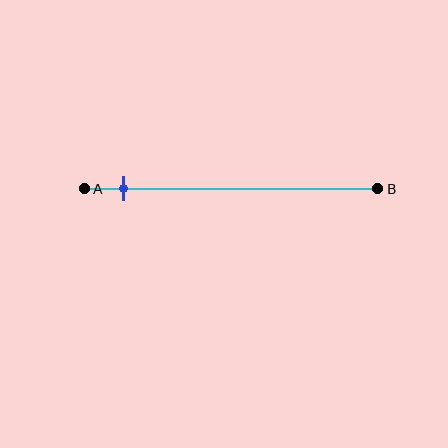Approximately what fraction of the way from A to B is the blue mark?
The blue mark is approximately 15% of the way from A to B.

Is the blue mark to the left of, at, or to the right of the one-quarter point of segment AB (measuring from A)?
The blue mark is to the left of the one-quarter point of segment AB.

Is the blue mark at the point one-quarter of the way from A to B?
No, the mark is at about 15% from A, not at the 25% one-quarter point.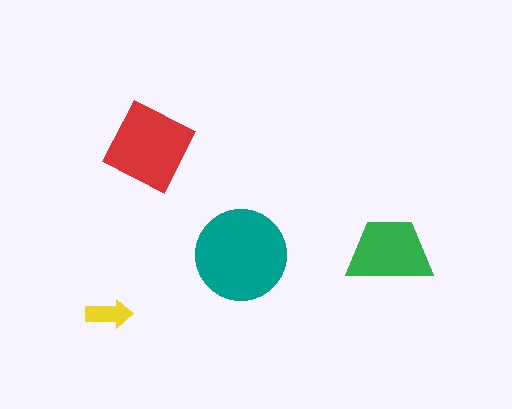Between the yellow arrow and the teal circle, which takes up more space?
The teal circle.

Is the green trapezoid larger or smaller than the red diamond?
Smaller.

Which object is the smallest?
The yellow arrow.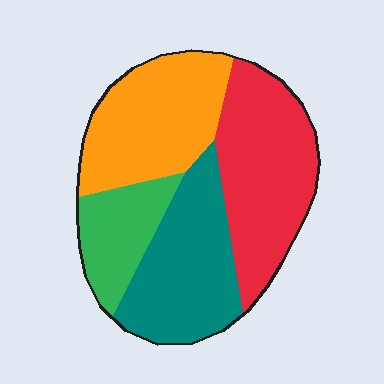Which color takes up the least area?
Green, at roughly 15%.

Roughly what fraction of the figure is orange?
Orange takes up between a sixth and a third of the figure.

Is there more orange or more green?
Orange.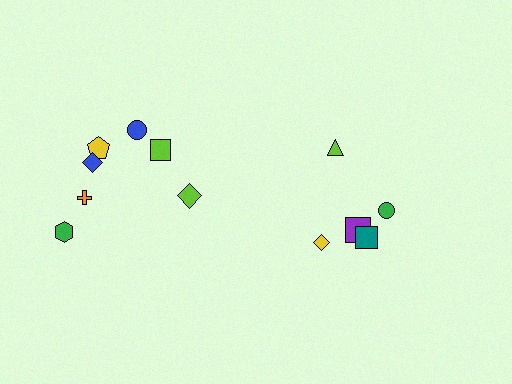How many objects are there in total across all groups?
There are 12 objects.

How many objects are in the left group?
There are 7 objects.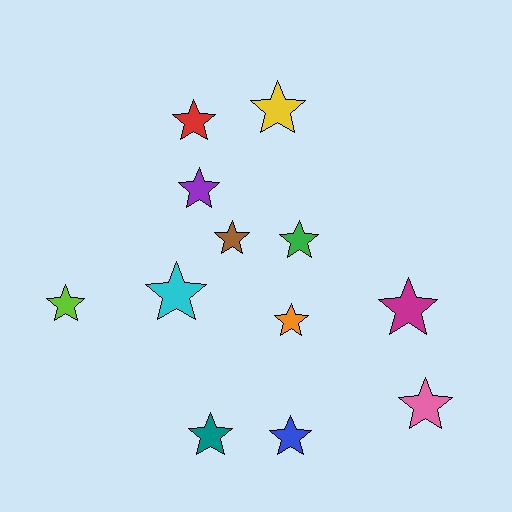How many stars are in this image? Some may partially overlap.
There are 12 stars.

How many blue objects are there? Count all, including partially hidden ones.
There is 1 blue object.